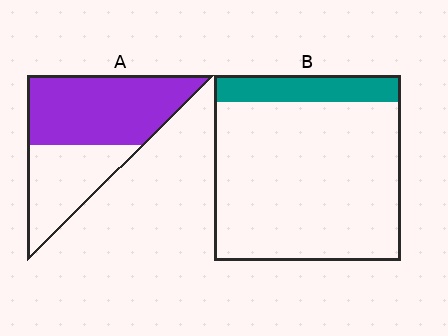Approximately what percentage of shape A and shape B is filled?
A is approximately 60% and B is approximately 15%.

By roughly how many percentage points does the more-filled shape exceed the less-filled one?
By roughly 45 percentage points (A over B).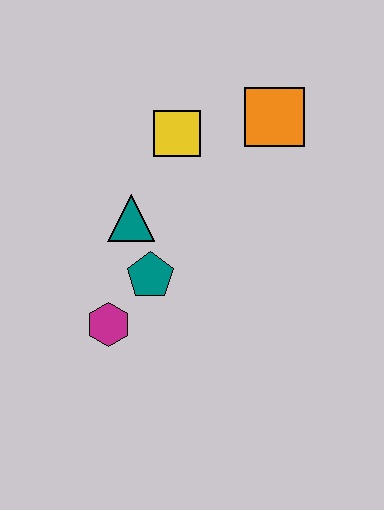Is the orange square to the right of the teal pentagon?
Yes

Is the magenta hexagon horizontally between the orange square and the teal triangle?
No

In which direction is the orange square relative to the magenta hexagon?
The orange square is above the magenta hexagon.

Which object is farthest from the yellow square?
The magenta hexagon is farthest from the yellow square.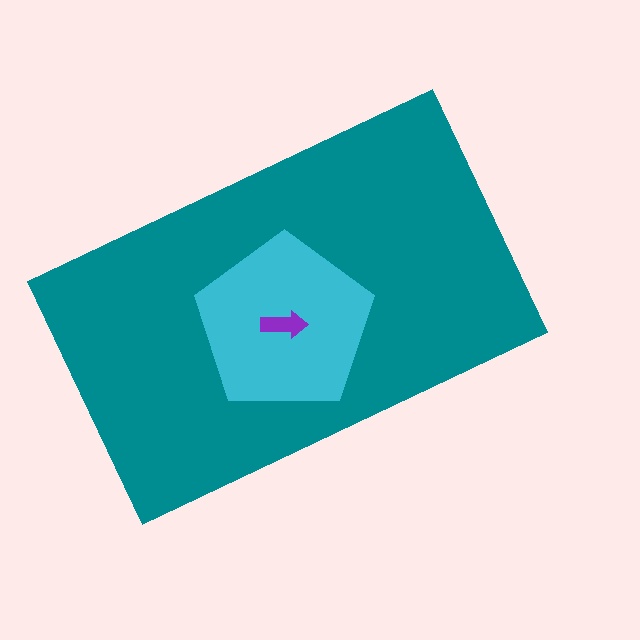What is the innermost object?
The purple arrow.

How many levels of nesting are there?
3.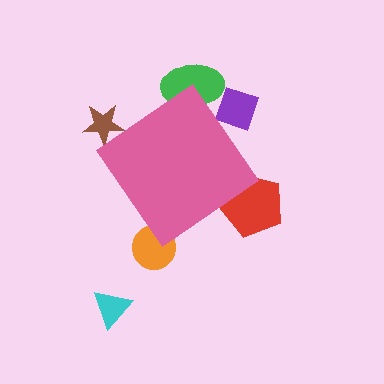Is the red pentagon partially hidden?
Yes, the red pentagon is partially hidden behind the pink diamond.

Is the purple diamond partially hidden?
Yes, the purple diamond is partially hidden behind the pink diamond.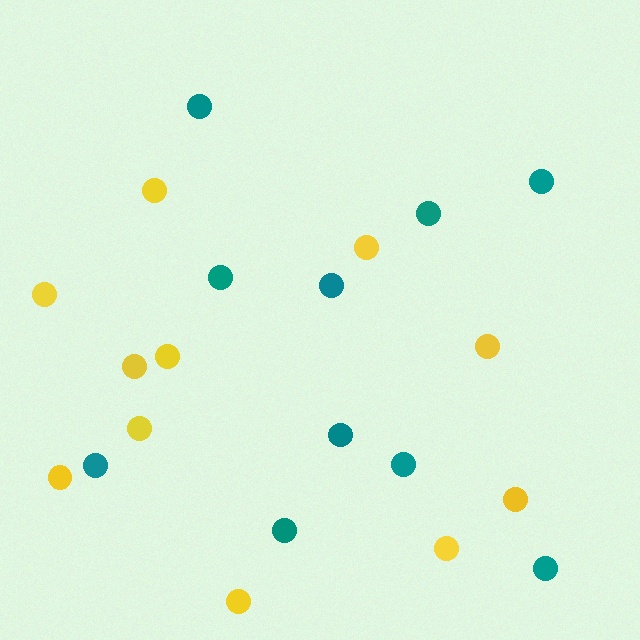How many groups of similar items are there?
There are 2 groups: one group of yellow circles (11) and one group of teal circles (10).